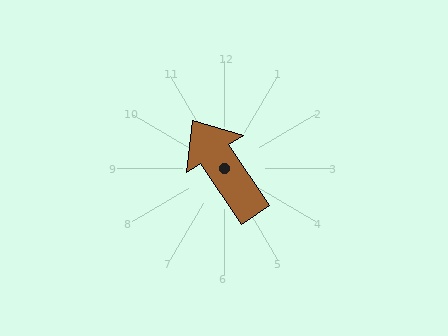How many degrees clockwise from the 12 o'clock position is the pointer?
Approximately 327 degrees.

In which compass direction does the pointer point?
Northwest.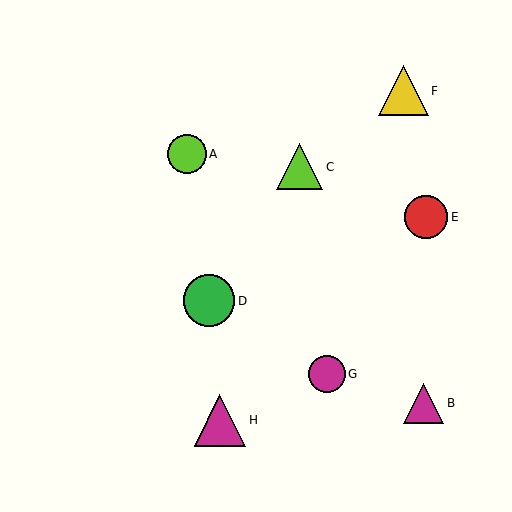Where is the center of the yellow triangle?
The center of the yellow triangle is at (403, 91).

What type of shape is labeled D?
Shape D is a green circle.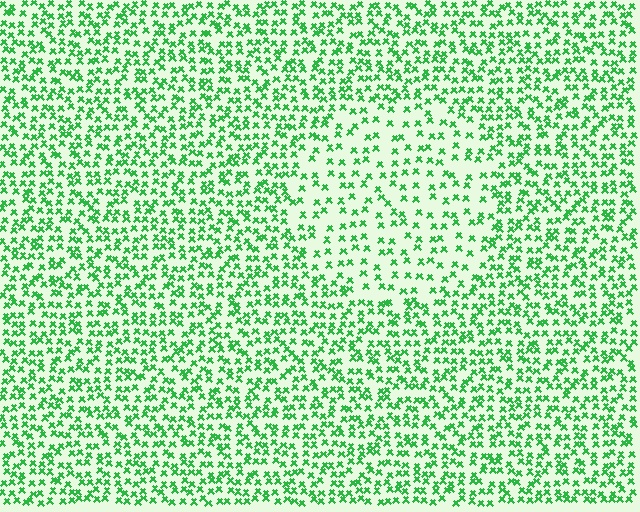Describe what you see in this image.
The image contains small green elements arranged at two different densities. A circle-shaped region is visible where the elements are less densely packed than the surrounding area.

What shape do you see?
I see a circle.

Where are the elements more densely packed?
The elements are more densely packed outside the circle boundary.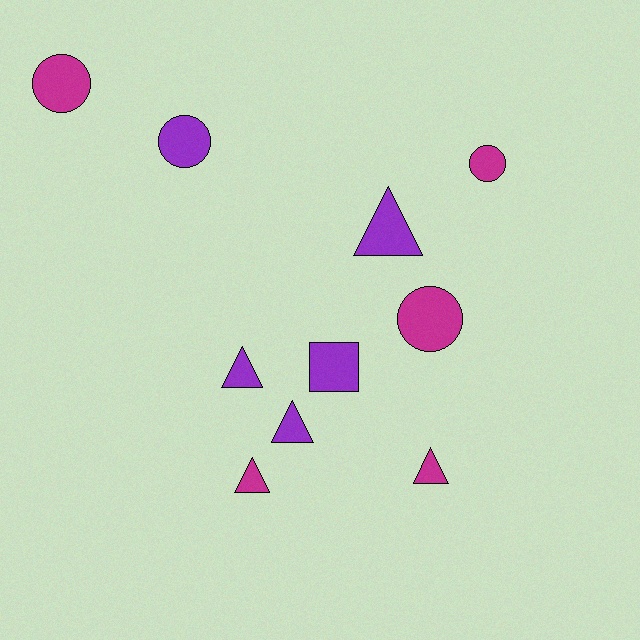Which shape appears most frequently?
Triangle, with 5 objects.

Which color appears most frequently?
Purple, with 5 objects.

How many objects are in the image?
There are 10 objects.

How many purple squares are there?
There is 1 purple square.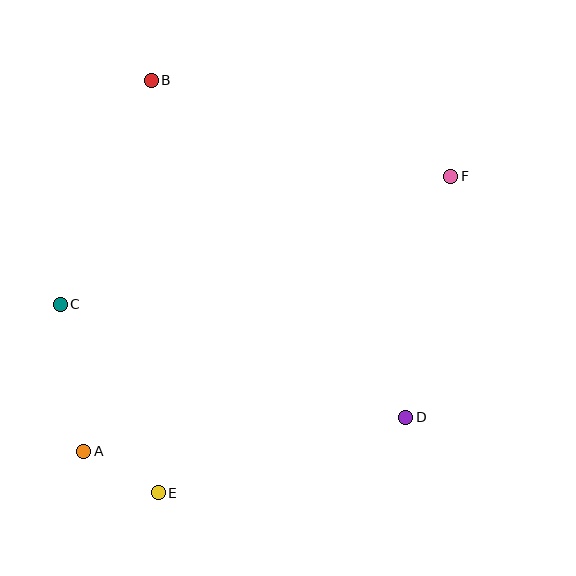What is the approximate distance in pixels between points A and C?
The distance between A and C is approximately 149 pixels.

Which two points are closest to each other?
Points A and E are closest to each other.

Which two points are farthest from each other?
Points A and F are farthest from each other.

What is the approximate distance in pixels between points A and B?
The distance between A and B is approximately 377 pixels.